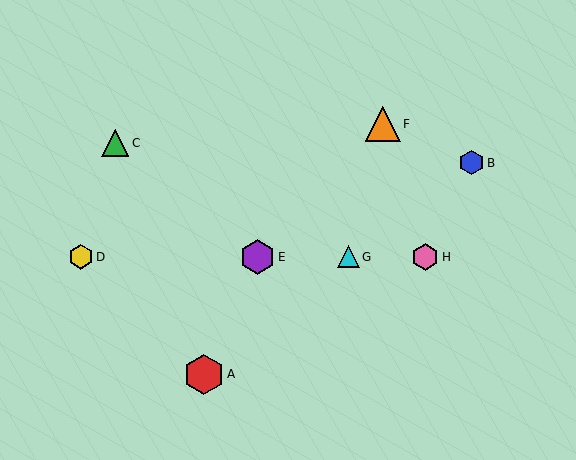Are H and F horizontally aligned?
No, H is at y≈257 and F is at y≈124.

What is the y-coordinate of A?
Object A is at y≈374.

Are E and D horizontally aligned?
Yes, both are at y≈257.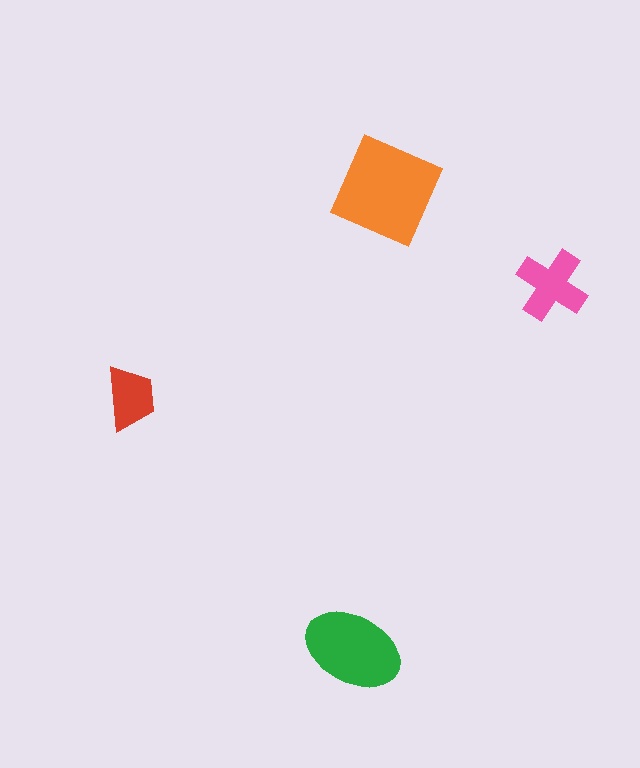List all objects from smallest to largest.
The red trapezoid, the pink cross, the green ellipse, the orange diamond.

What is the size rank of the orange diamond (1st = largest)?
1st.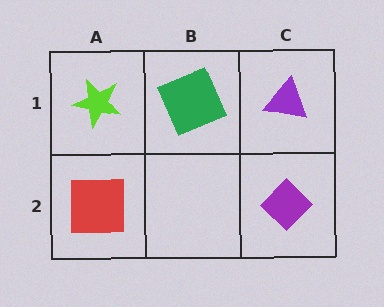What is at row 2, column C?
A purple diamond.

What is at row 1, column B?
A green square.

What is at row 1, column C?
A purple triangle.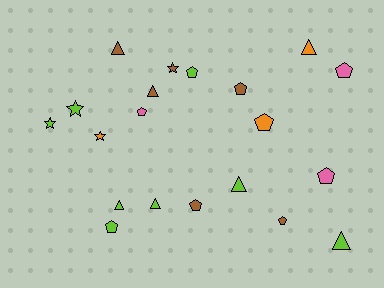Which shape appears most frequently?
Pentagon, with 9 objects.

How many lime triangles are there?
There are 4 lime triangles.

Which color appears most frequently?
Lime, with 8 objects.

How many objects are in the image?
There are 20 objects.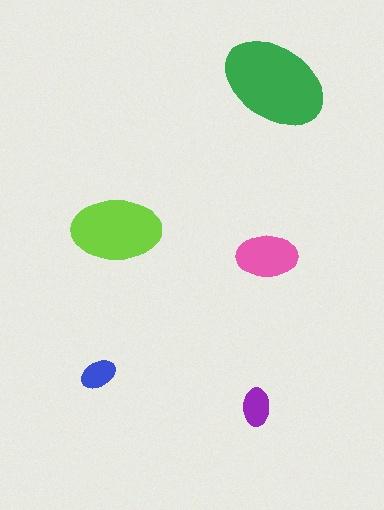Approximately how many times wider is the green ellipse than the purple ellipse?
About 3 times wider.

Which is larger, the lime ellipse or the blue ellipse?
The lime one.